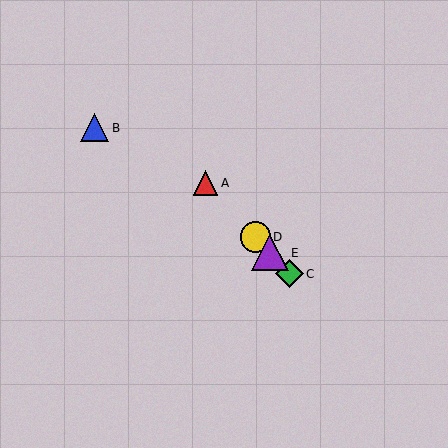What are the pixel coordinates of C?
Object C is at (289, 274).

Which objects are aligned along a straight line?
Objects A, C, D, E are aligned along a straight line.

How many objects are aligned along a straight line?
4 objects (A, C, D, E) are aligned along a straight line.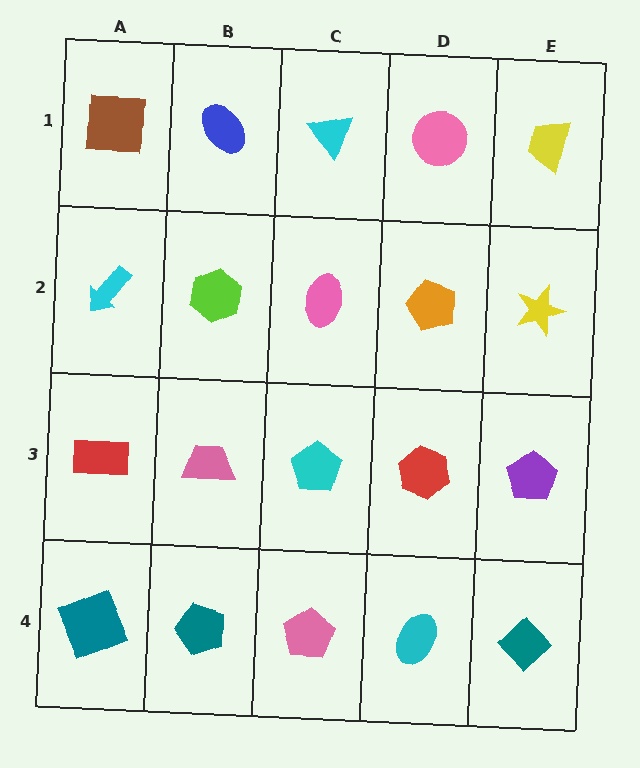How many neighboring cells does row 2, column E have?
3.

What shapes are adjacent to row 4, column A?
A red rectangle (row 3, column A), a teal pentagon (row 4, column B).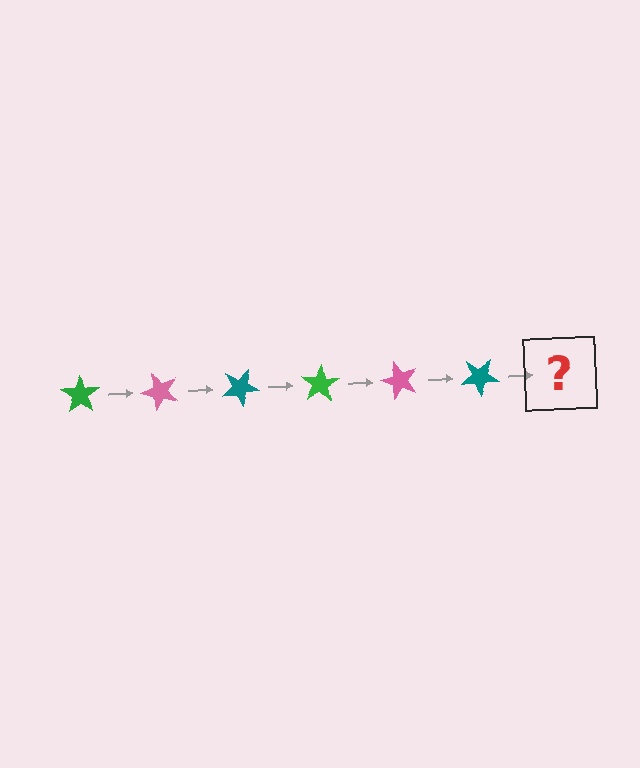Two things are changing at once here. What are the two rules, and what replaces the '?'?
The two rules are that it rotates 50 degrees each step and the color cycles through green, pink, and teal. The '?' should be a green star, rotated 300 degrees from the start.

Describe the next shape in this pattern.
It should be a green star, rotated 300 degrees from the start.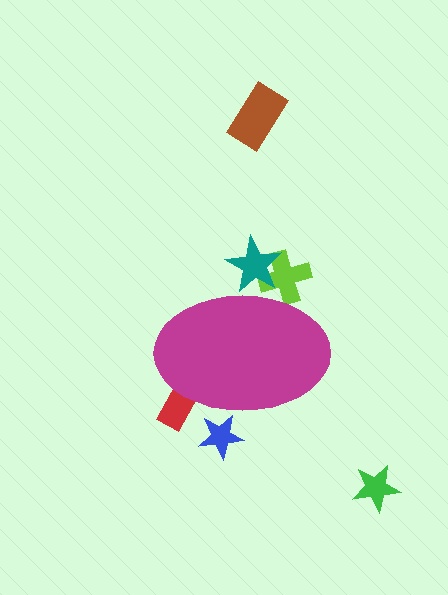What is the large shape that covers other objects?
A magenta ellipse.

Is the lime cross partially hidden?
Yes, the lime cross is partially hidden behind the magenta ellipse.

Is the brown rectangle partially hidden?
No, the brown rectangle is fully visible.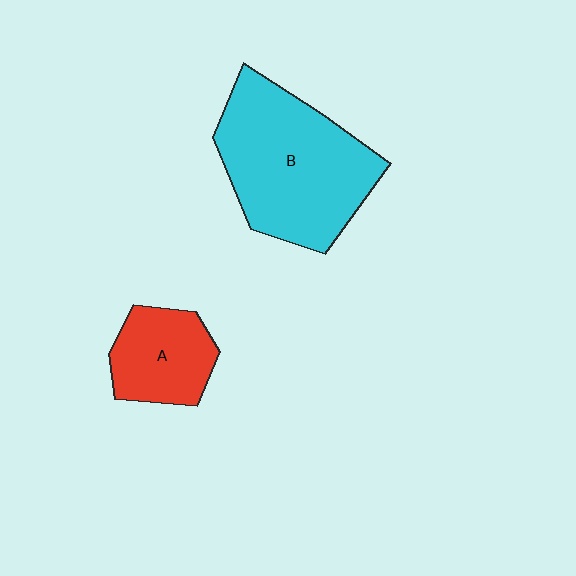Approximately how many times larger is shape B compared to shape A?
Approximately 2.2 times.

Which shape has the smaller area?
Shape A (red).